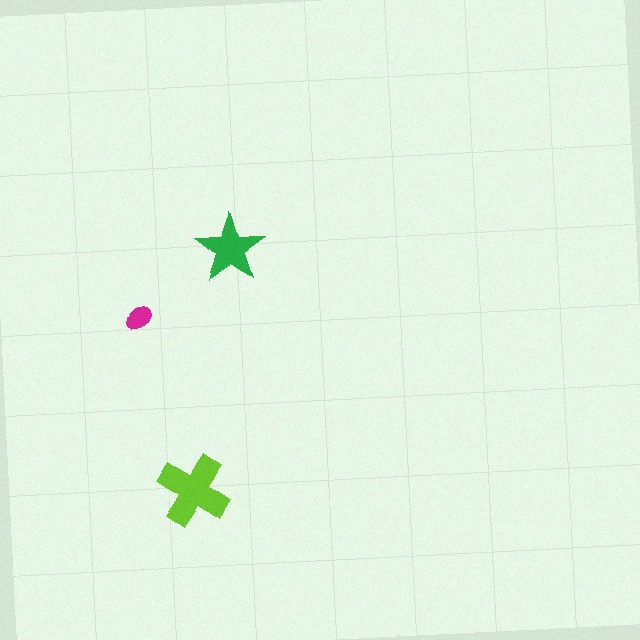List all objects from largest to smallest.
The lime cross, the green star, the magenta ellipse.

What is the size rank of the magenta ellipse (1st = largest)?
3rd.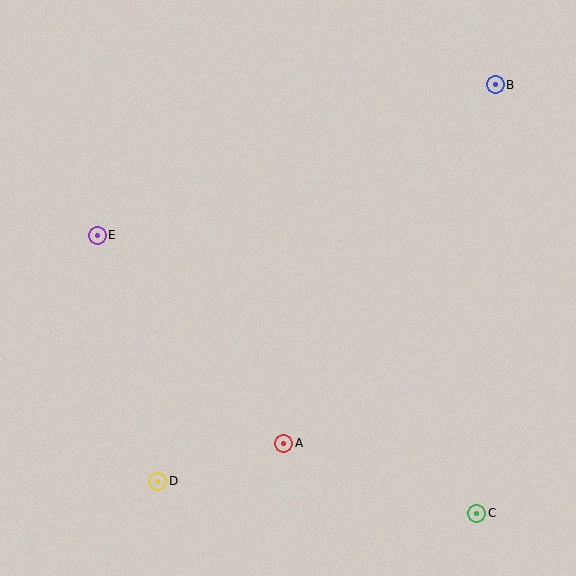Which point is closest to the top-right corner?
Point B is closest to the top-right corner.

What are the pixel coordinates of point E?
Point E is at (97, 235).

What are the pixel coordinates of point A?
Point A is at (283, 443).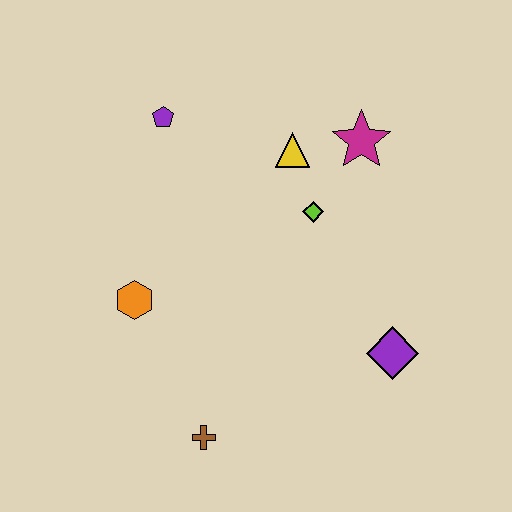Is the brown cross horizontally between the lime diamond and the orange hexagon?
Yes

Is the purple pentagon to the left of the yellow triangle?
Yes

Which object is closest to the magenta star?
The yellow triangle is closest to the magenta star.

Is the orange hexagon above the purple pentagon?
No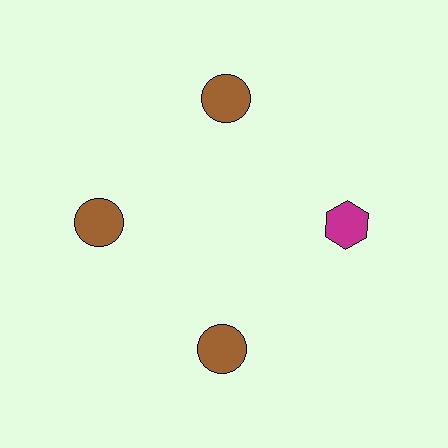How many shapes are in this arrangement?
There are 4 shapes arranged in a ring pattern.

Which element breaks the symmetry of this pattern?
The magenta hexagon at roughly the 3 o'clock position breaks the symmetry. All other shapes are brown circles.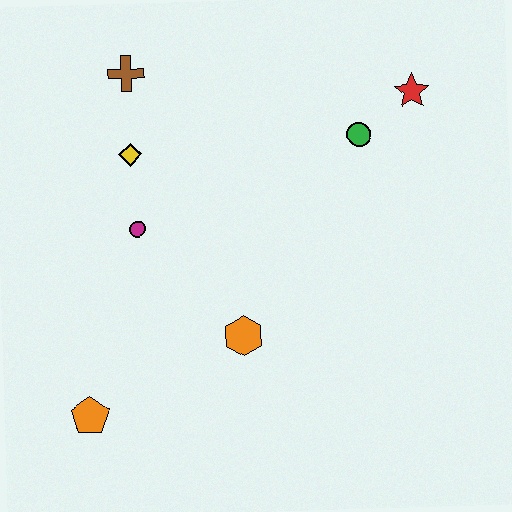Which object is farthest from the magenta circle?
The red star is farthest from the magenta circle.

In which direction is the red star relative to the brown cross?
The red star is to the right of the brown cross.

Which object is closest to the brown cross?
The yellow diamond is closest to the brown cross.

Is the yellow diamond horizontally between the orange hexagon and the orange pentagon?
Yes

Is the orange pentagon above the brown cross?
No